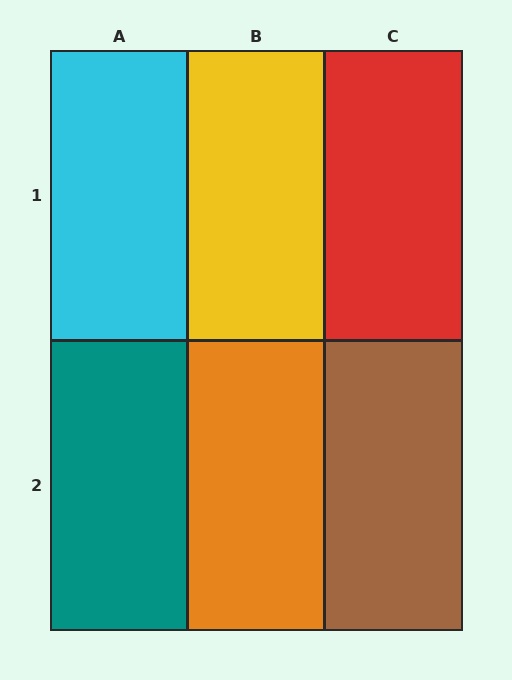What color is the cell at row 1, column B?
Yellow.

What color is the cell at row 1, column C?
Red.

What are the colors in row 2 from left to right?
Teal, orange, brown.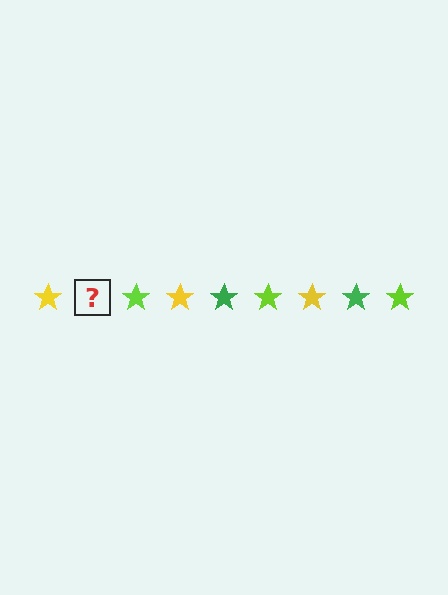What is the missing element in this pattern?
The missing element is a green star.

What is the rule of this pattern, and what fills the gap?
The rule is that the pattern cycles through yellow, green, lime stars. The gap should be filled with a green star.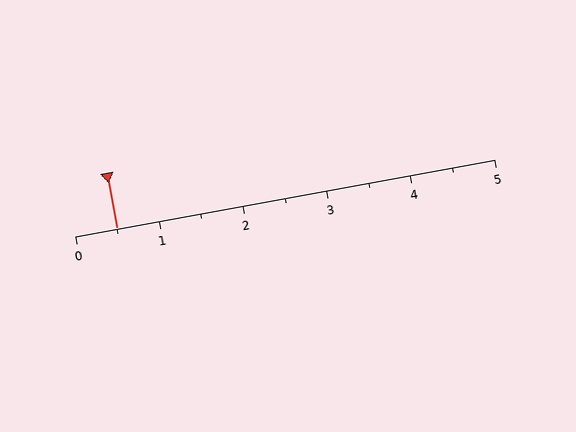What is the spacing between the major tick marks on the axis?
The major ticks are spaced 1 apart.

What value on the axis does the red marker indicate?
The marker indicates approximately 0.5.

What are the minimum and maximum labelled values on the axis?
The axis runs from 0 to 5.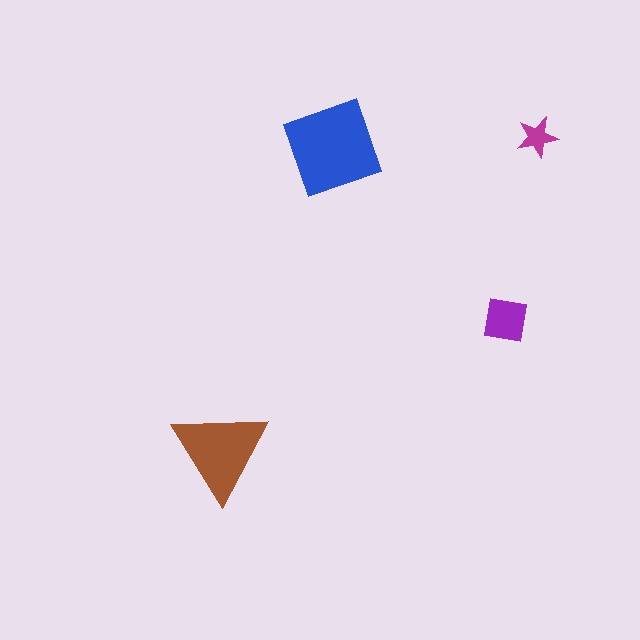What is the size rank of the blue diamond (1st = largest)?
1st.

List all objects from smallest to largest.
The magenta star, the purple square, the brown triangle, the blue diamond.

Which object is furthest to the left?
The brown triangle is leftmost.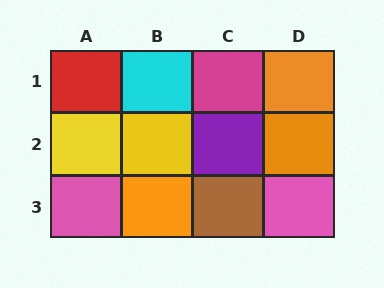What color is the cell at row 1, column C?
Magenta.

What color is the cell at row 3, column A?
Pink.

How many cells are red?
1 cell is red.